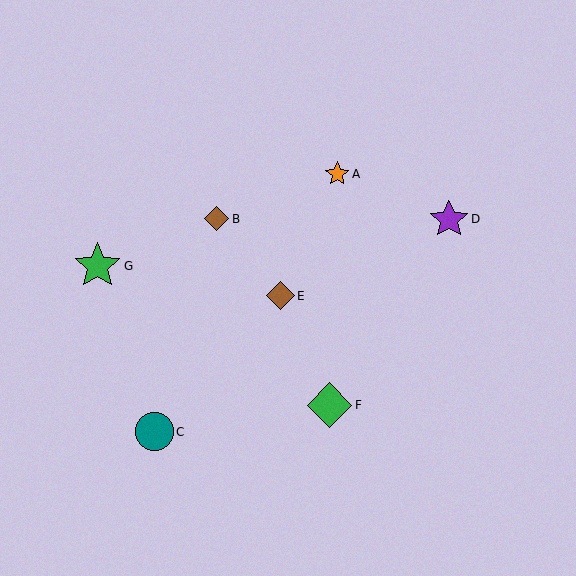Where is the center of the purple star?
The center of the purple star is at (449, 219).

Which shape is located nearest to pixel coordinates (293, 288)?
The brown diamond (labeled E) at (280, 296) is nearest to that location.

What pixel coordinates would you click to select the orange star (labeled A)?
Click at (337, 174) to select the orange star A.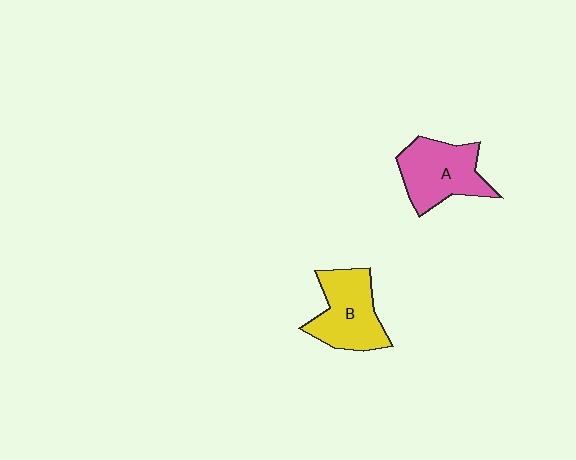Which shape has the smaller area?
Shape B (yellow).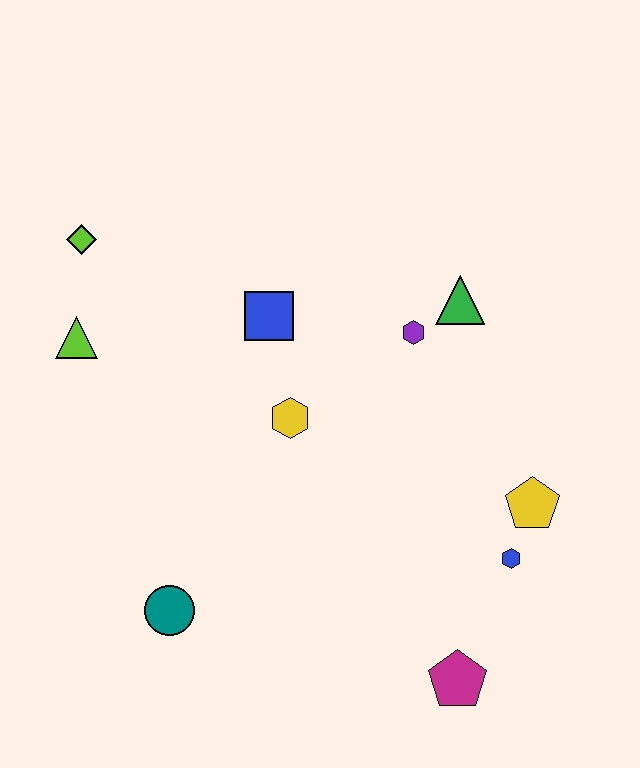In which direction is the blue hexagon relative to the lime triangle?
The blue hexagon is to the right of the lime triangle.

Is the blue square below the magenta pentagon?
No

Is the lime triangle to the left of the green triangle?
Yes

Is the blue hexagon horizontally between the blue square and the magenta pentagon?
No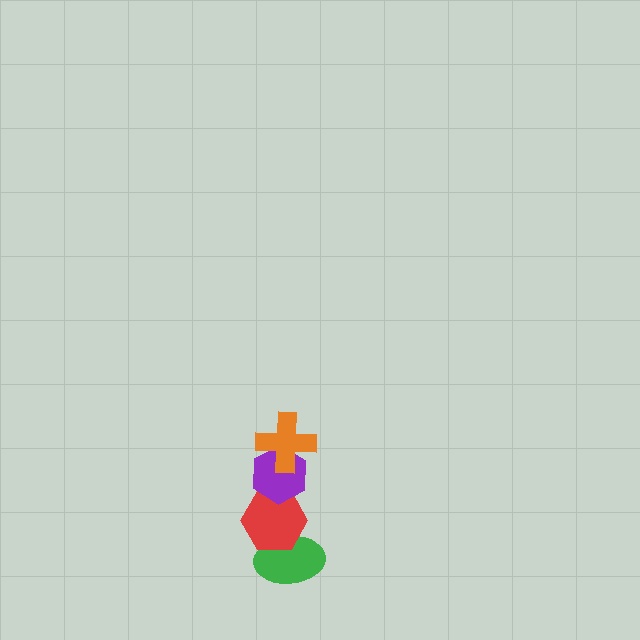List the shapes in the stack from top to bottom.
From top to bottom: the orange cross, the purple hexagon, the red hexagon, the green ellipse.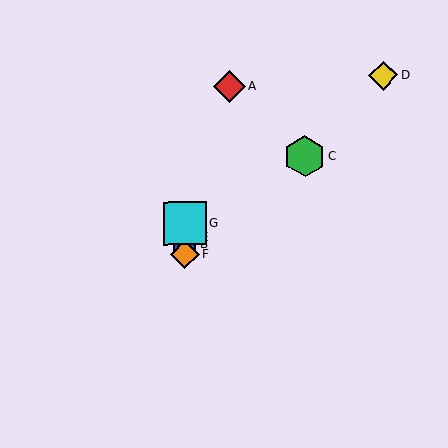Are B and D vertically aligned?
No, B is at x≈185 and D is at x≈383.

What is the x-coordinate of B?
Object B is at x≈185.